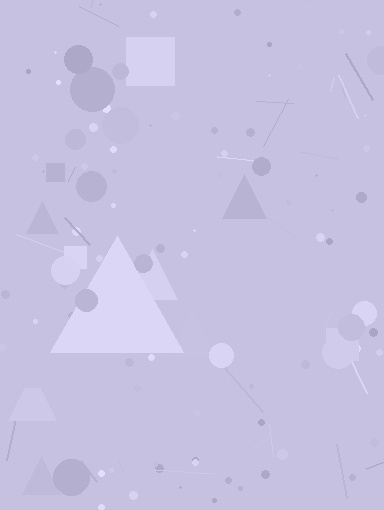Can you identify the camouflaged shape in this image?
The camouflaged shape is a triangle.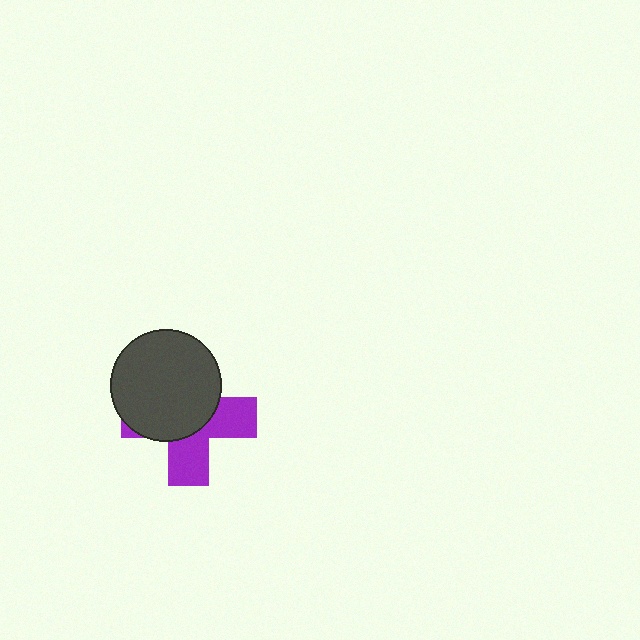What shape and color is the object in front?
The object in front is a dark gray circle.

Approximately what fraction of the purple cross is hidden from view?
Roughly 57% of the purple cross is hidden behind the dark gray circle.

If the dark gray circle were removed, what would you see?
You would see the complete purple cross.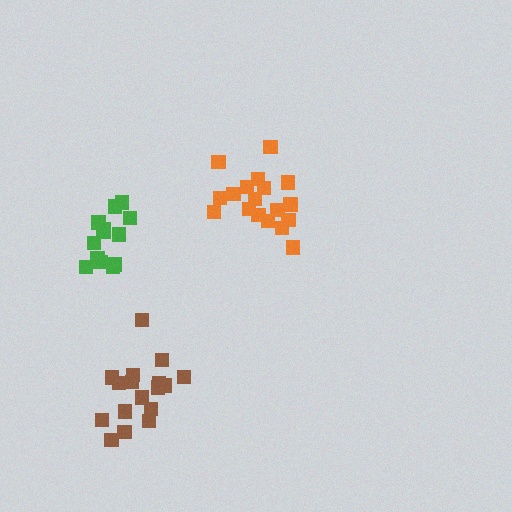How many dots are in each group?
Group 1: 14 dots, Group 2: 18 dots, Group 3: 18 dots (50 total).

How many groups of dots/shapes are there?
There are 3 groups.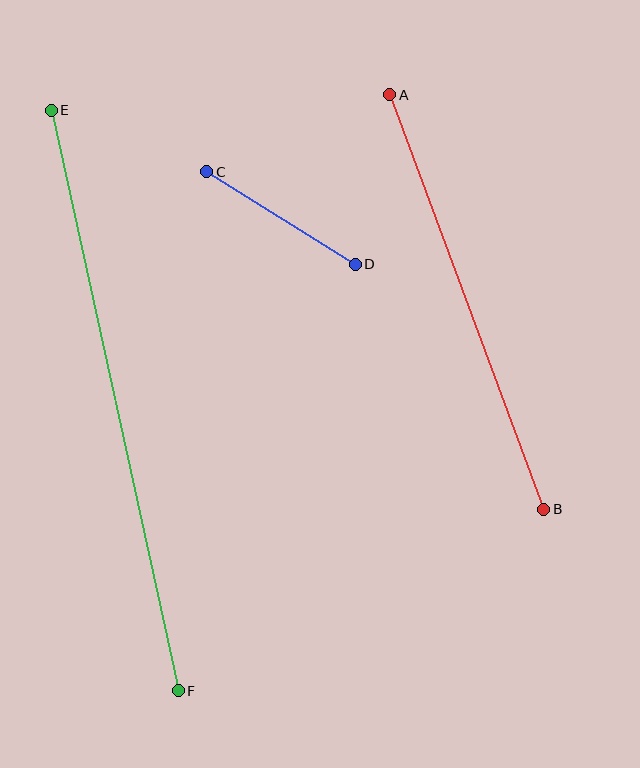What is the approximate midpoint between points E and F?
The midpoint is at approximately (115, 401) pixels.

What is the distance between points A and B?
The distance is approximately 442 pixels.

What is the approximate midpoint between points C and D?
The midpoint is at approximately (281, 218) pixels.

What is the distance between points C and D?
The distance is approximately 175 pixels.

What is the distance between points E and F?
The distance is approximately 594 pixels.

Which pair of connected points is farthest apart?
Points E and F are farthest apart.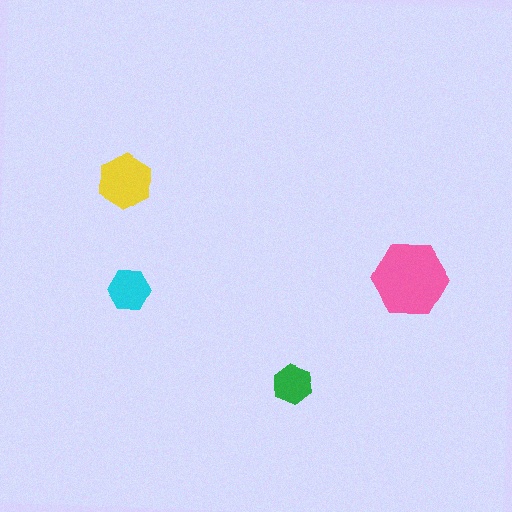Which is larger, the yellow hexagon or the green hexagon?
The yellow one.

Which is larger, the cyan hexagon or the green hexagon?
The cyan one.